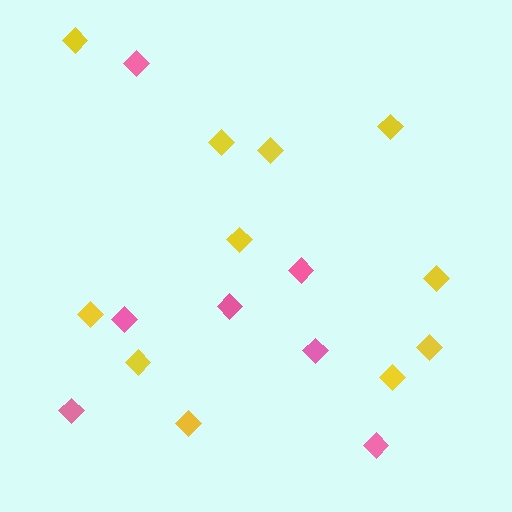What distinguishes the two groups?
There are 2 groups: one group of yellow diamonds (11) and one group of pink diamonds (7).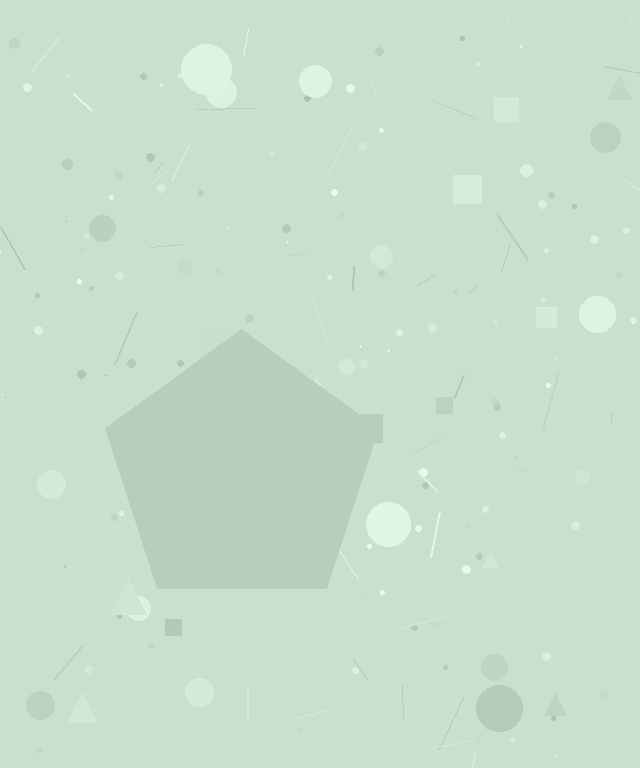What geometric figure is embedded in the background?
A pentagon is embedded in the background.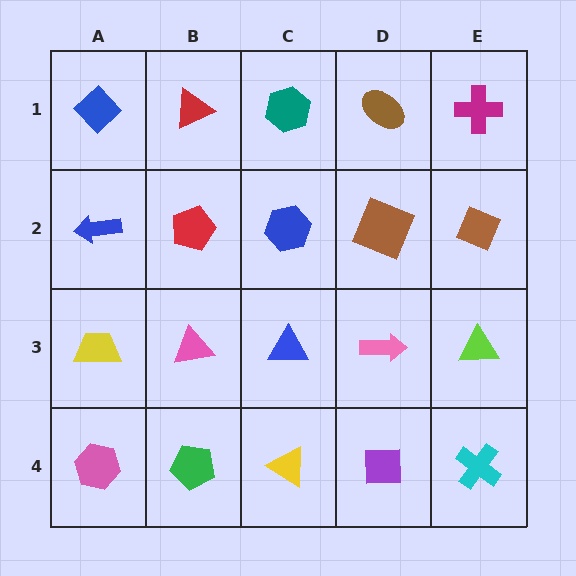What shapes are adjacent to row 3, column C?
A blue hexagon (row 2, column C), a yellow triangle (row 4, column C), a pink triangle (row 3, column B), a pink arrow (row 3, column D).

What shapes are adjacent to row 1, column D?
A brown square (row 2, column D), a teal hexagon (row 1, column C), a magenta cross (row 1, column E).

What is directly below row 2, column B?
A pink triangle.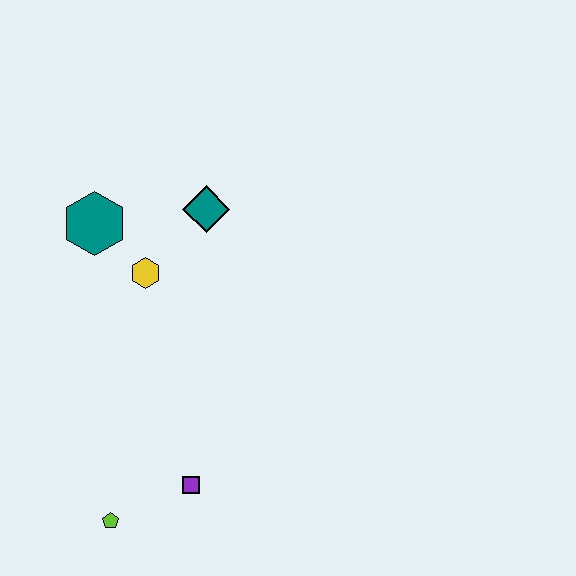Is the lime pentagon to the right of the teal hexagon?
Yes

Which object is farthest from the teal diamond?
The lime pentagon is farthest from the teal diamond.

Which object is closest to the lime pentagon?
The purple square is closest to the lime pentagon.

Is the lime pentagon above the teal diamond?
No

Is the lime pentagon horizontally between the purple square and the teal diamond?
No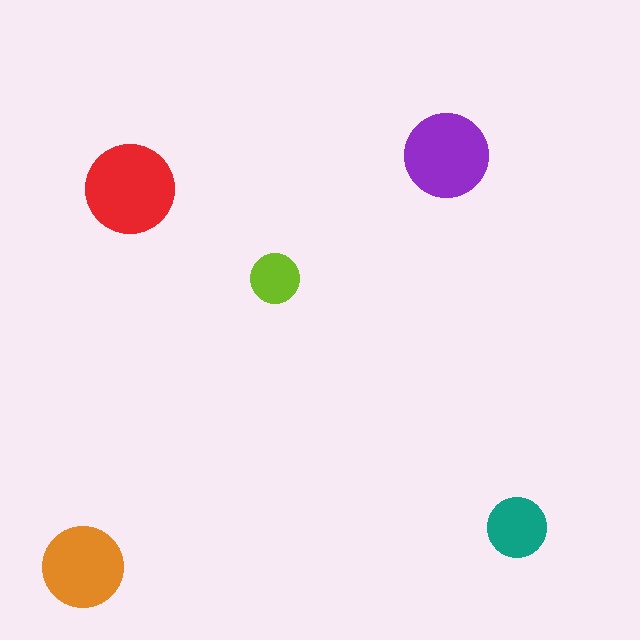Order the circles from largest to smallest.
the red one, the purple one, the orange one, the teal one, the lime one.